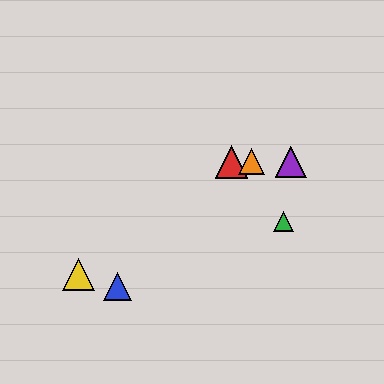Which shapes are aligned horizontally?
The red triangle, the purple triangle, the orange triangle are aligned horizontally.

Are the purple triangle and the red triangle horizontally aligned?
Yes, both are at y≈162.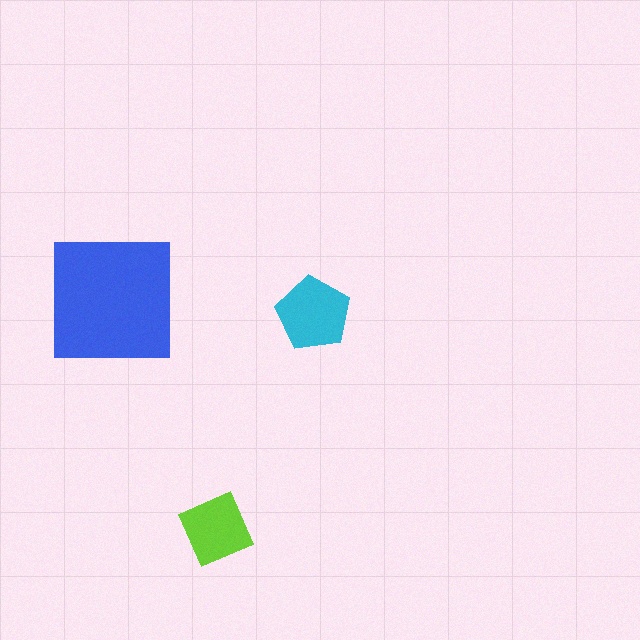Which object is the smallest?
The lime diamond.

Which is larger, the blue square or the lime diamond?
The blue square.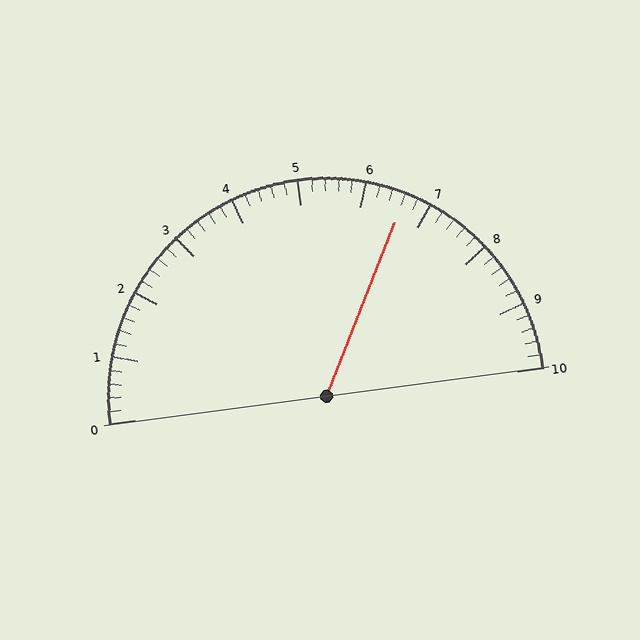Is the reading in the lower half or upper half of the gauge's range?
The reading is in the upper half of the range (0 to 10).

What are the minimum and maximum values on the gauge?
The gauge ranges from 0 to 10.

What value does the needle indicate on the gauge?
The needle indicates approximately 6.6.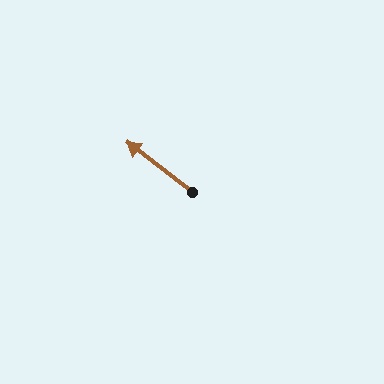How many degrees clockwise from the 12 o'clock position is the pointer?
Approximately 308 degrees.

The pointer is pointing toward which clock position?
Roughly 10 o'clock.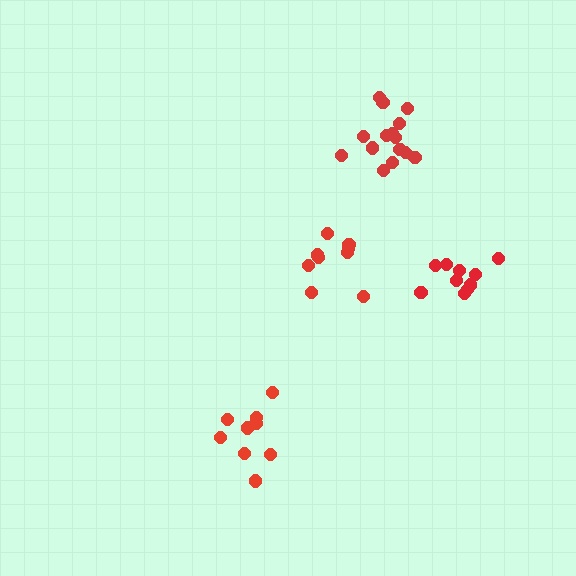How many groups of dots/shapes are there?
There are 4 groups.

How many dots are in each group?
Group 1: 9 dots, Group 2: 9 dots, Group 3: 10 dots, Group 4: 15 dots (43 total).